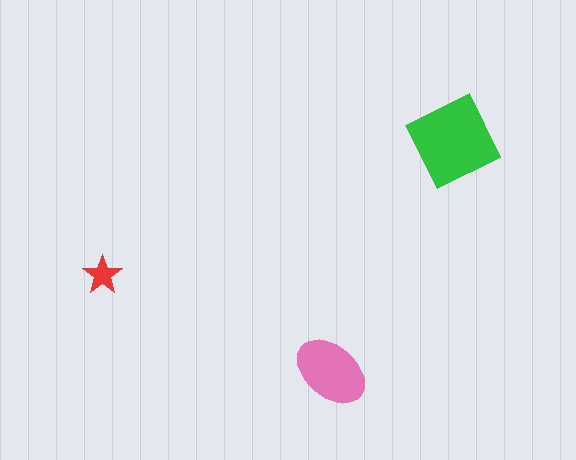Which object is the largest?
The green diamond.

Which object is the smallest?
The red star.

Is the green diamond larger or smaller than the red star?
Larger.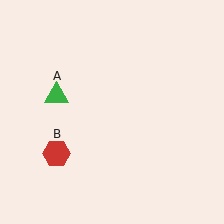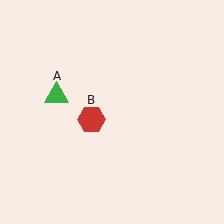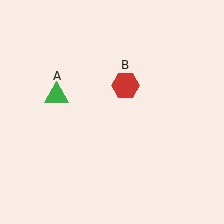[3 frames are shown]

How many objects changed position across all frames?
1 object changed position: red hexagon (object B).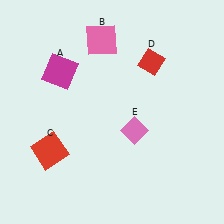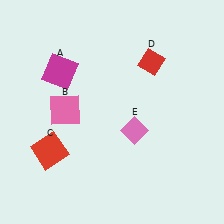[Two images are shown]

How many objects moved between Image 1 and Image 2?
1 object moved between the two images.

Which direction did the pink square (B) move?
The pink square (B) moved down.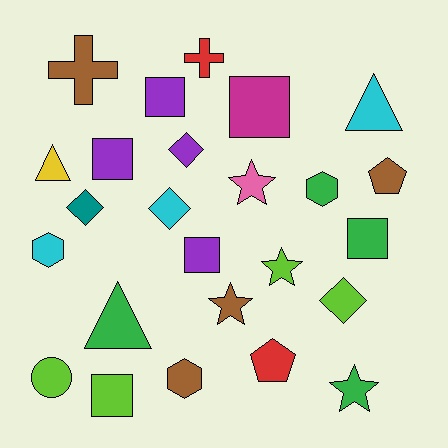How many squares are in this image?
There are 6 squares.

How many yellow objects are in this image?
There is 1 yellow object.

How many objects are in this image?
There are 25 objects.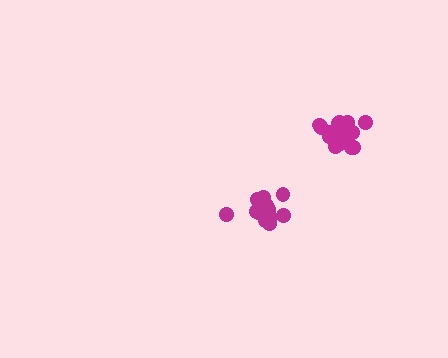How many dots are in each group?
Group 1: 15 dots, Group 2: 19 dots (34 total).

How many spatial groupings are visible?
There are 2 spatial groupings.